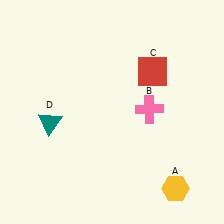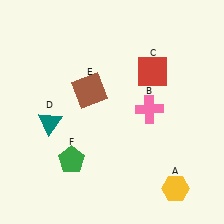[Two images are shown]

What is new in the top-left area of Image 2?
A brown square (E) was added in the top-left area of Image 2.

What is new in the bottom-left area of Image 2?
A green pentagon (F) was added in the bottom-left area of Image 2.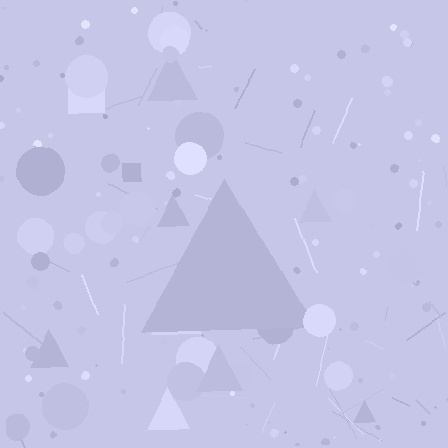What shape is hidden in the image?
A triangle is hidden in the image.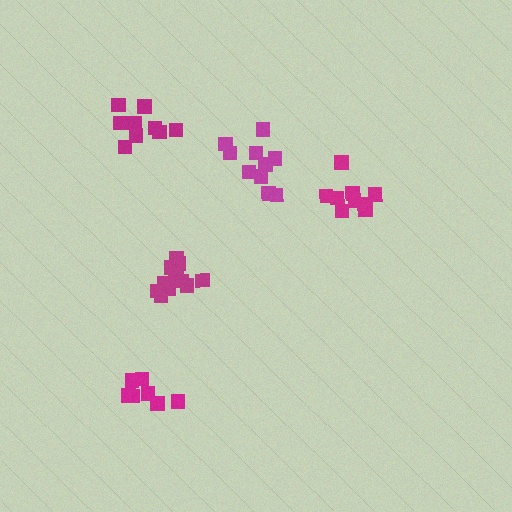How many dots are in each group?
Group 1: 9 dots, Group 2: 9 dots, Group 3: 7 dots, Group 4: 12 dots, Group 5: 10 dots (47 total).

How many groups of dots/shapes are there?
There are 5 groups.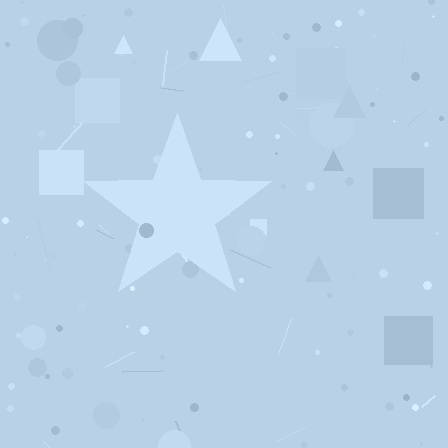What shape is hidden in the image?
A star is hidden in the image.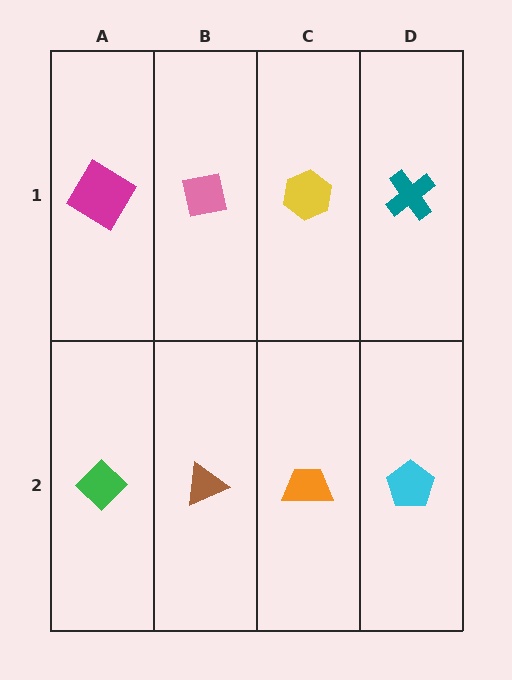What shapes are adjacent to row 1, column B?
A brown triangle (row 2, column B), a magenta diamond (row 1, column A), a yellow hexagon (row 1, column C).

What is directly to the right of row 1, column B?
A yellow hexagon.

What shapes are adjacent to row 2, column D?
A teal cross (row 1, column D), an orange trapezoid (row 2, column C).